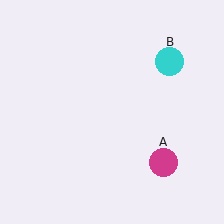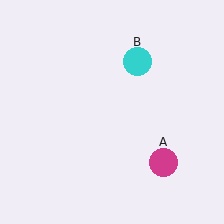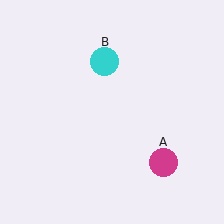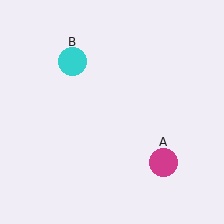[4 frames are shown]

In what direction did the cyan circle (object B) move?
The cyan circle (object B) moved left.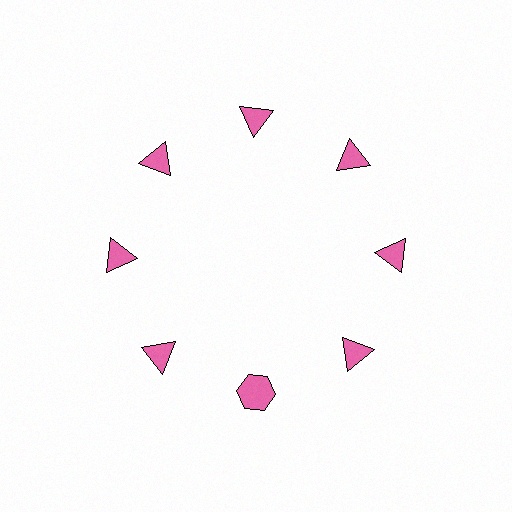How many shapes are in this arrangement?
There are 8 shapes arranged in a ring pattern.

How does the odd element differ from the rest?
It has a different shape: hexagon instead of triangle.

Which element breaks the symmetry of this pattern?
The pink hexagon at roughly the 6 o'clock position breaks the symmetry. All other shapes are pink triangles.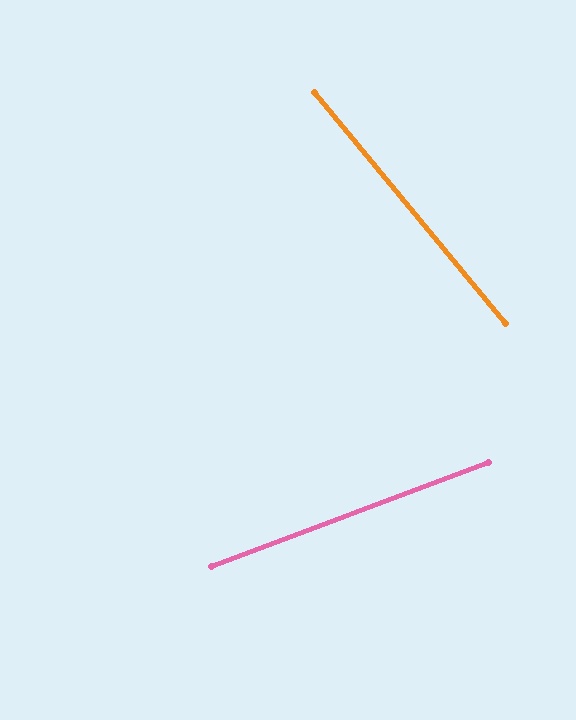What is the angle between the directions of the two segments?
Approximately 71 degrees.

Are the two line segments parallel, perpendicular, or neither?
Neither parallel nor perpendicular — they differ by about 71°.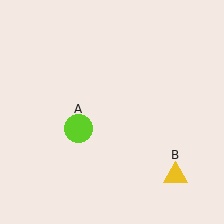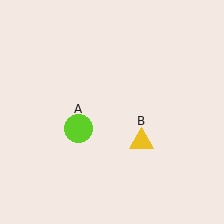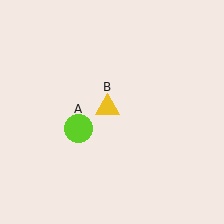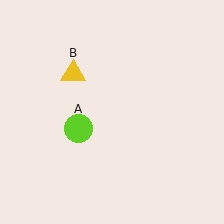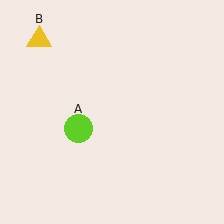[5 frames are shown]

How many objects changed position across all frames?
1 object changed position: yellow triangle (object B).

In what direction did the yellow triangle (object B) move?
The yellow triangle (object B) moved up and to the left.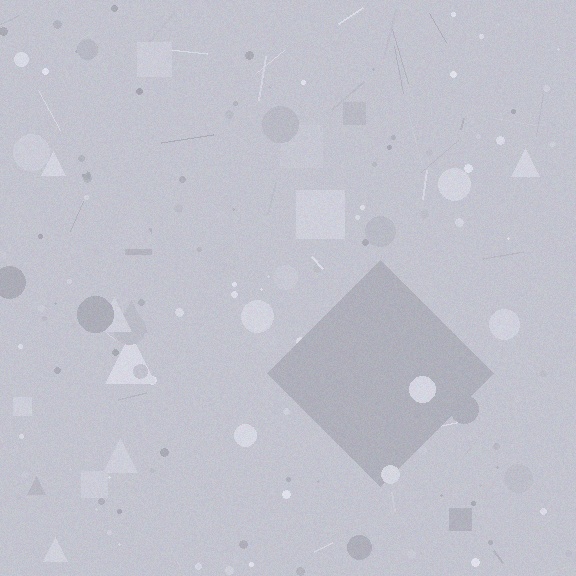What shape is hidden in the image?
A diamond is hidden in the image.